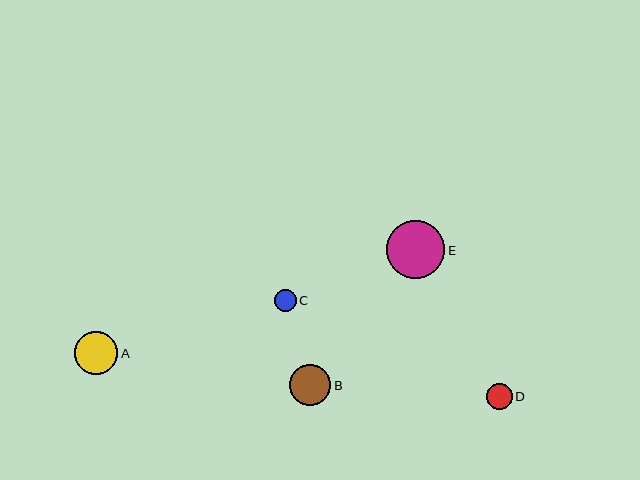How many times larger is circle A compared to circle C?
Circle A is approximately 2.0 times the size of circle C.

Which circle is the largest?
Circle E is the largest with a size of approximately 58 pixels.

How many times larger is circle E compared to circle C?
Circle E is approximately 2.6 times the size of circle C.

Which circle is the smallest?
Circle C is the smallest with a size of approximately 22 pixels.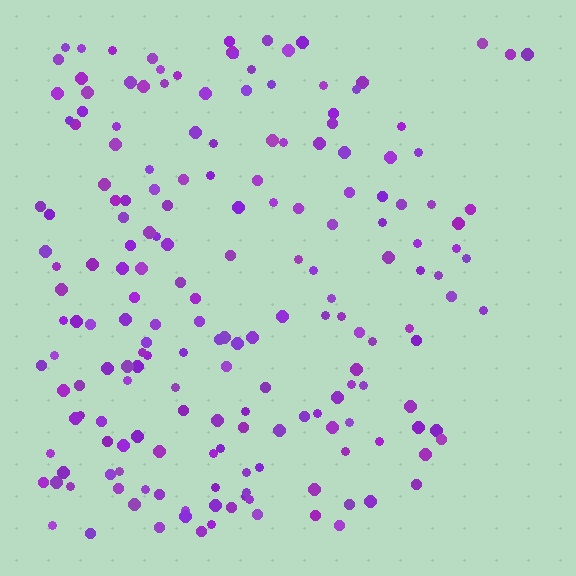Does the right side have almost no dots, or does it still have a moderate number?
Still a moderate number, just noticeably fewer than the left.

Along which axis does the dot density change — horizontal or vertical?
Horizontal.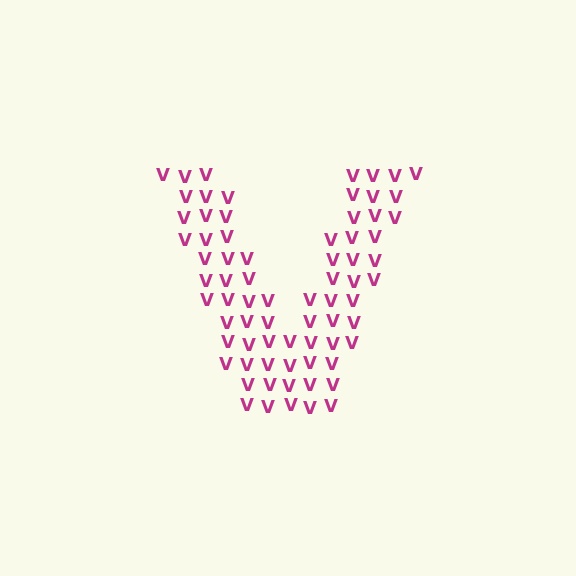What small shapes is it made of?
It is made of small letter V's.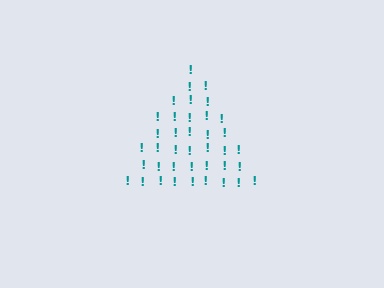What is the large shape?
The large shape is a triangle.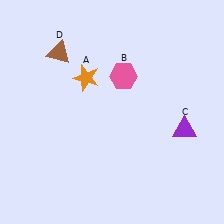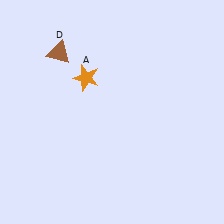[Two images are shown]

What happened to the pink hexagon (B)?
The pink hexagon (B) was removed in Image 2. It was in the top-right area of Image 1.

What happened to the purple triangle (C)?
The purple triangle (C) was removed in Image 2. It was in the bottom-right area of Image 1.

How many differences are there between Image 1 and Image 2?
There are 2 differences between the two images.